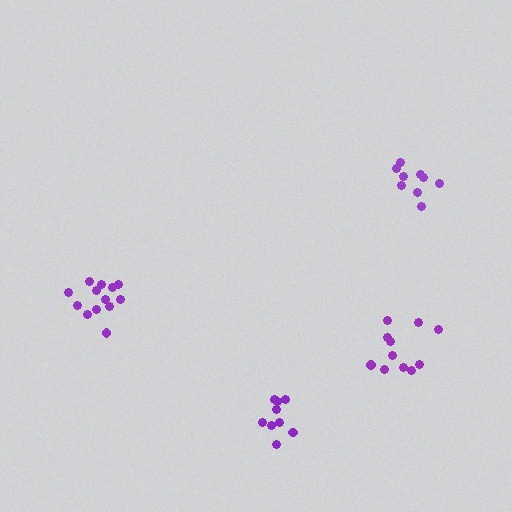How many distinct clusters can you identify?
There are 4 distinct clusters.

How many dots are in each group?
Group 1: 9 dots, Group 2: 9 dots, Group 3: 11 dots, Group 4: 13 dots (42 total).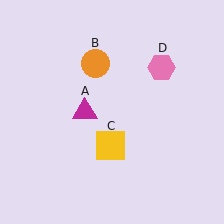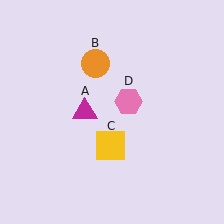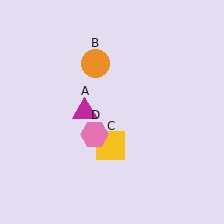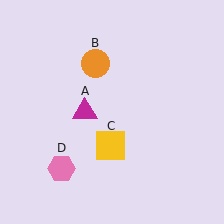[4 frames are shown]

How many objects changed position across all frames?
1 object changed position: pink hexagon (object D).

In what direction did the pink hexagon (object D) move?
The pink hexagon (object D) moved down and to the left.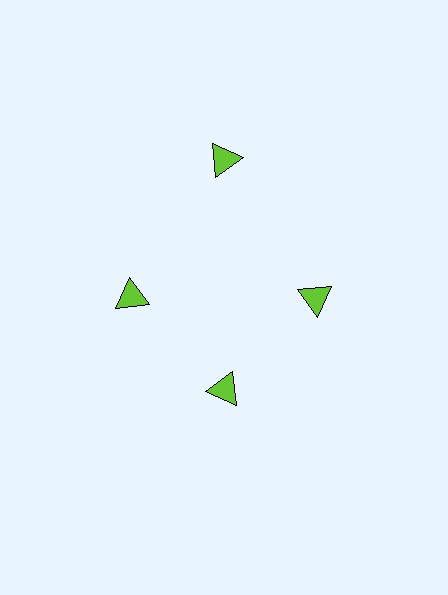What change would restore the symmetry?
The symmetry would be restored by moving it inward, back onto the ring so that all 4 triangles sit at equal angles and equal distance from the center.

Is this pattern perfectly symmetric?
No. The 4 lime triangles are arranged in a ring, but one element near the 12 o'clock position is pushed outward from the center, breaking the 4-fold rotational symmetry.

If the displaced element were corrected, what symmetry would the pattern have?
It would have 4-fold rotational symmetry — the pattern would map onto itself every 90 degrees.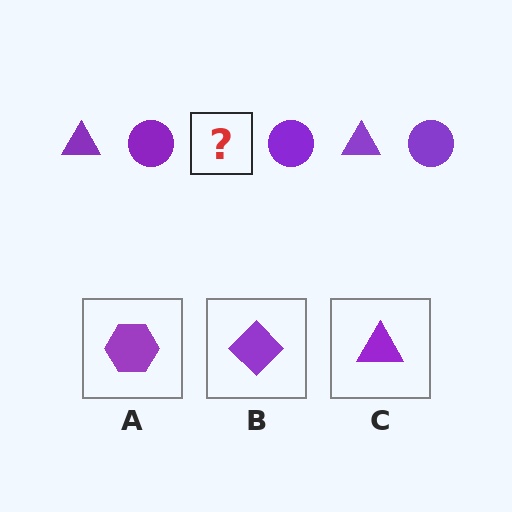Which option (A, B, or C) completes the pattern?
C.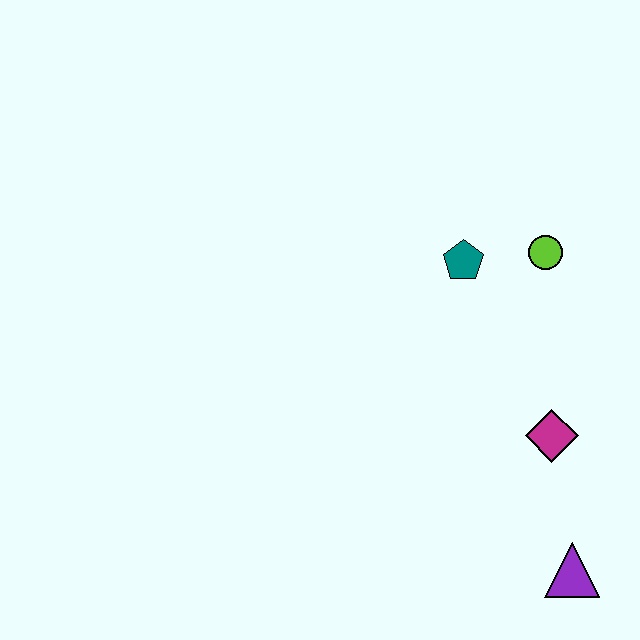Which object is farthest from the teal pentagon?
The purple triangle is farthest from the teal pentagon.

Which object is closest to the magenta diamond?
The purple triangle is closest to the magenta diamond.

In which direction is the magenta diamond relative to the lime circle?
The magenta diamond is below the lime circle.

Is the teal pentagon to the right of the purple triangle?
No